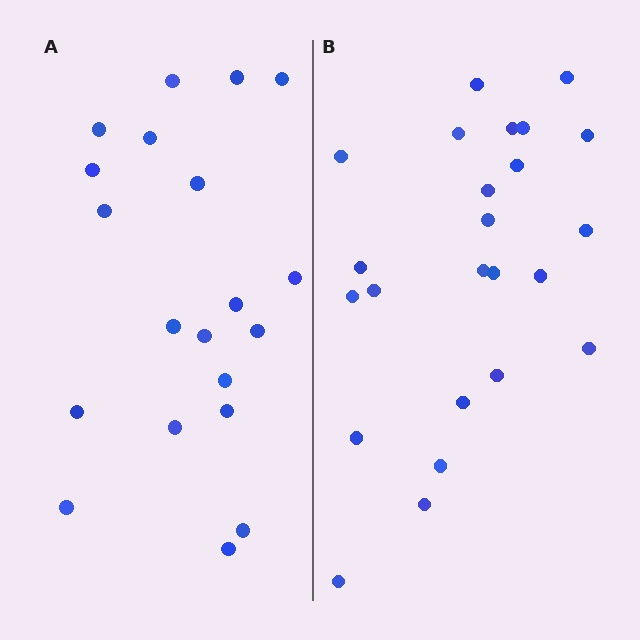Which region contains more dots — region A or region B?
Region B (the right region) has more dots.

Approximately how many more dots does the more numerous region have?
Region B has about 4 more dots than region A.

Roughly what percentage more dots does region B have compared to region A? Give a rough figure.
About 20% more.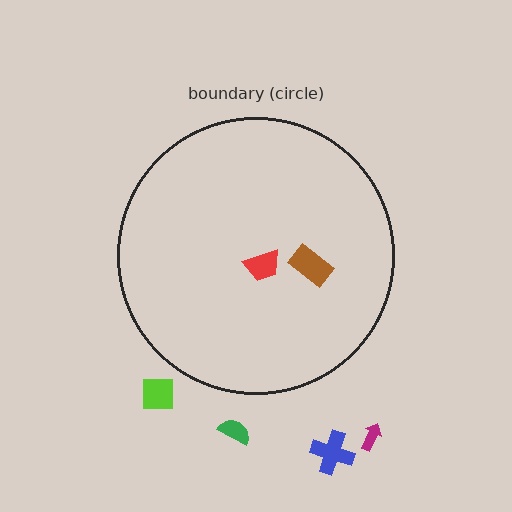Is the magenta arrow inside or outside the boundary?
Outside.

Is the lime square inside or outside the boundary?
Outside.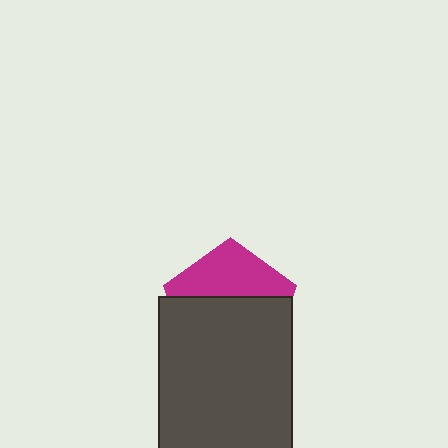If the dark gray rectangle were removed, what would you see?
You would see the complete magenta pentagon.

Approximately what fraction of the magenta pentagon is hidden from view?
Roughly 61% of the magenta pentagon is hidden behind the dark gray rectangle.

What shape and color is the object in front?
The object in front is a dark gray rectangle.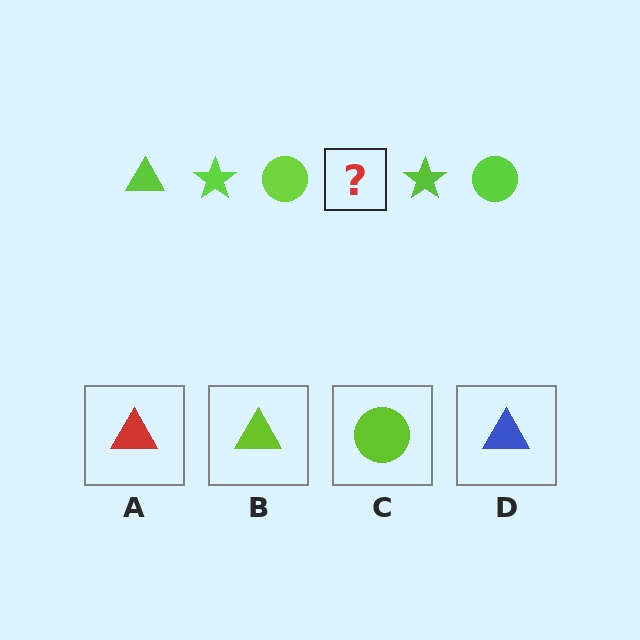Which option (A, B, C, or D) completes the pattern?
B.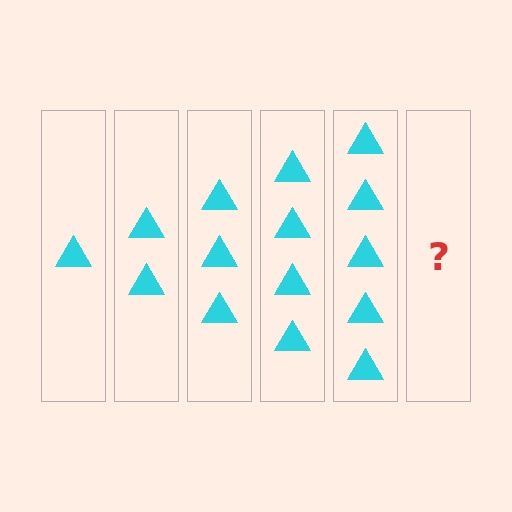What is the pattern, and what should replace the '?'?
The pattern is that each step adds one more triangle. The '?' should be 6 triangles.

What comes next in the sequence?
The next element should be 6 triangles.